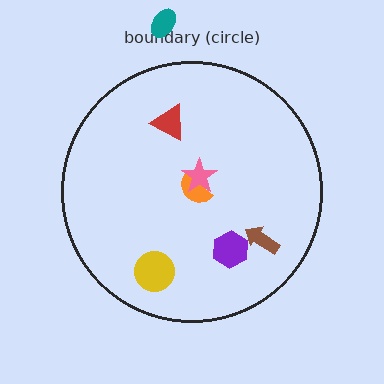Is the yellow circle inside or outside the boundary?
Inside.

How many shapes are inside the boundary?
6 inside, 1 outside.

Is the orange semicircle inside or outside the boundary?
Inside.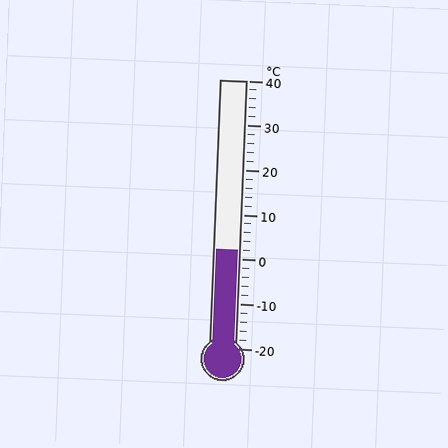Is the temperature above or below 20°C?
The temperature is below 20°C.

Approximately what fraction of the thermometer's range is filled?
The thermometer is filled to approximately 35% of its range.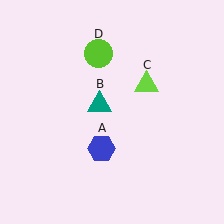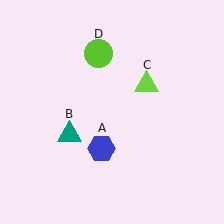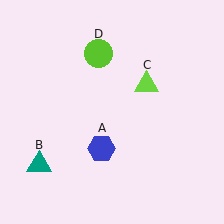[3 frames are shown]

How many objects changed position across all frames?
1 object changed position: teal triangle (object B).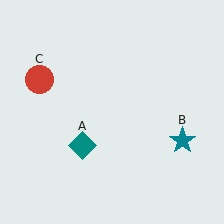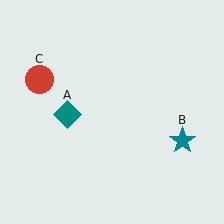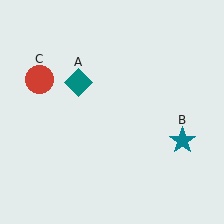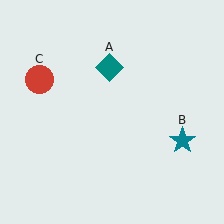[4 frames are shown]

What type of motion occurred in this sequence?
The teal diamond (object A) rotated clockwise around the center of the scene.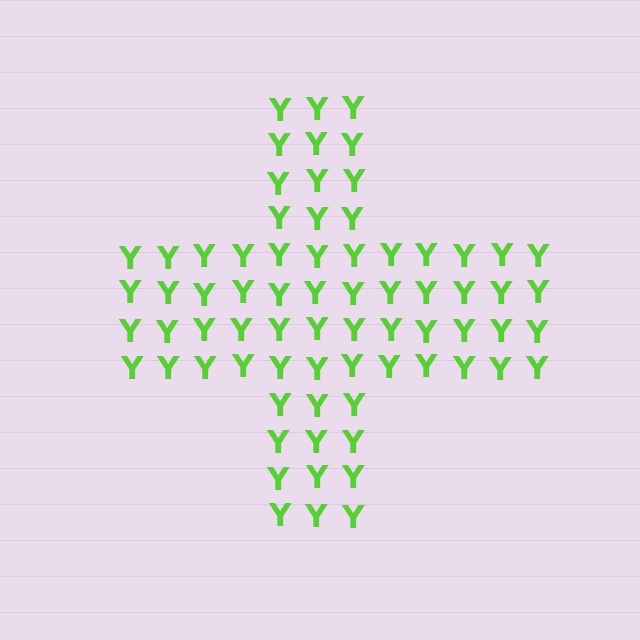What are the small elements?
The small elements are letter Y's.